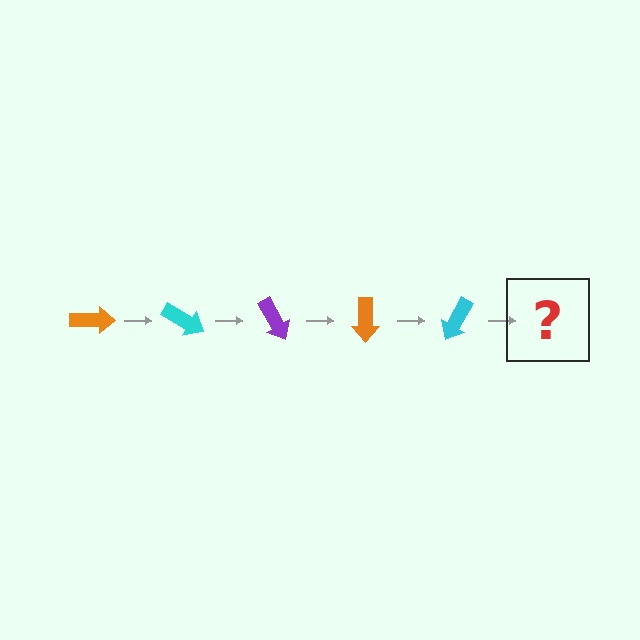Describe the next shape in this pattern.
It should be a purple arrow, rotated 150 degrees from the start.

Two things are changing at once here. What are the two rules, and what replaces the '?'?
The two rules are that it rotates 30 degrees each step and the color cycles through orange, cyan, and purple. The '?' should be a purple arrow, rotated 150 degrees from the start.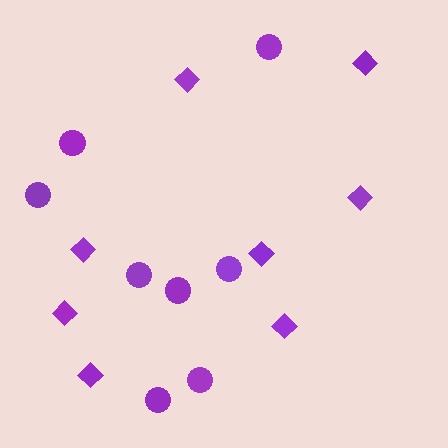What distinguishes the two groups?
There are 2 groups: one group of circles (8) and one group of diamonds (8).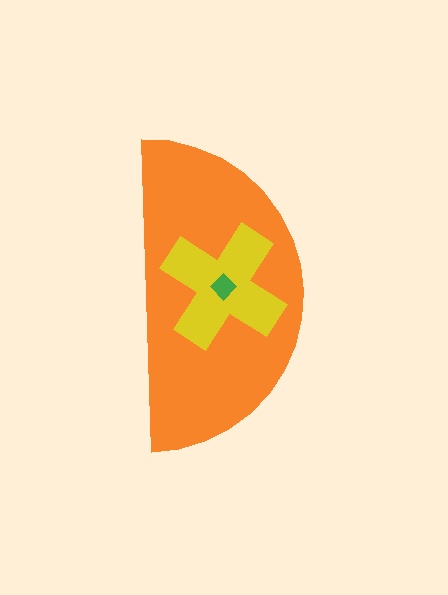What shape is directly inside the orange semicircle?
The yellow cross.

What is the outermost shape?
The orange semicircle.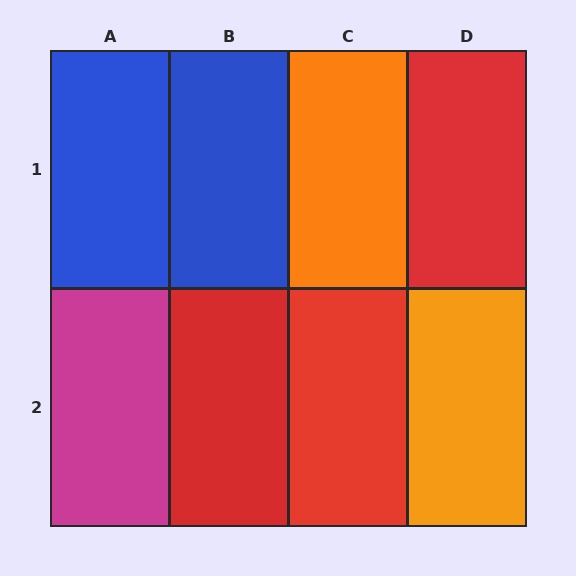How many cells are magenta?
1 cell is magenta.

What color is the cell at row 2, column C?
Red.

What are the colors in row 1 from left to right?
Blue, blue, orange, red.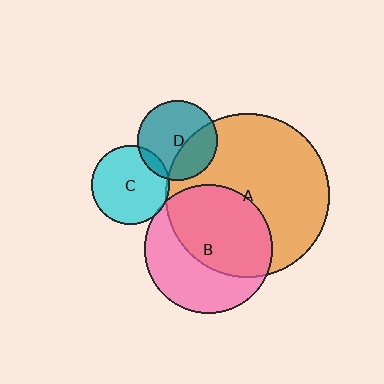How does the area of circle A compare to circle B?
Approximately 1.6 times.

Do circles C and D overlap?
Yes.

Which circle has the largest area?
Circle A (orange).